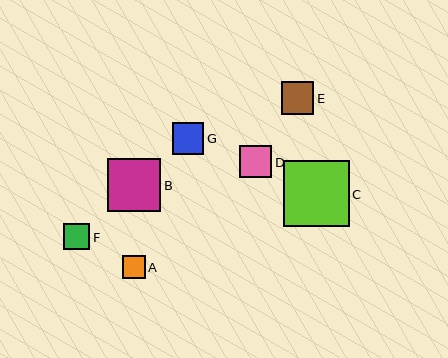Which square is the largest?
Square C is the largest with a size of approximately 65 pixels.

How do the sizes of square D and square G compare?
Square D and square G are approximately the same size.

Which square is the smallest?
Square A is the smallest with a size of approximately 23 pixels.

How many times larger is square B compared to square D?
Square B is approximately 1.7 times the size of square D.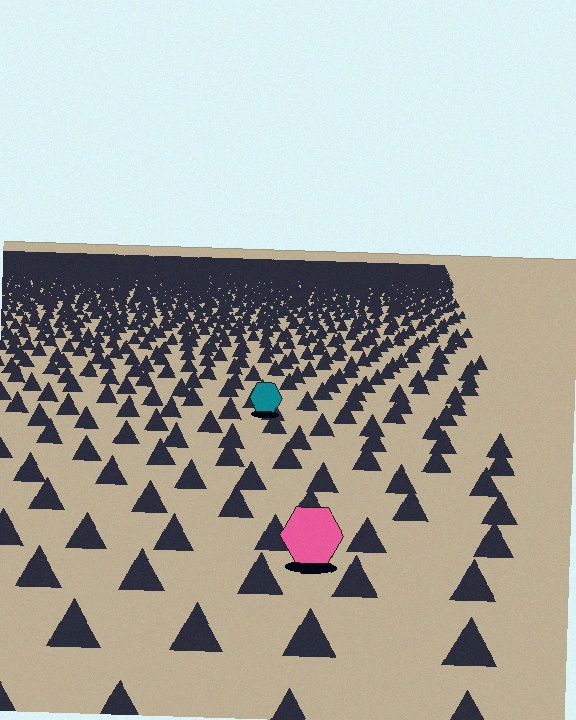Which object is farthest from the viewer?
The teal hexagon is farthest from the viewer. It appears smaller and the ground texture around it is denser.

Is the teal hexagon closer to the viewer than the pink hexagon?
No. The pink hexagon is closer — you can tell from the texture gradient: the ground texture is coarser near it.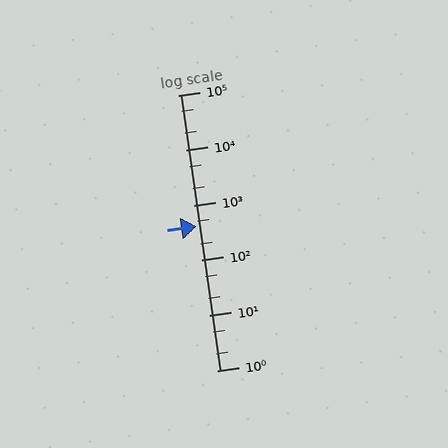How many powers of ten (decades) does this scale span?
The scale spans 5 decades, from 1 to 100000.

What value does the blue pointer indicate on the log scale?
The pointer indicates approximately 410.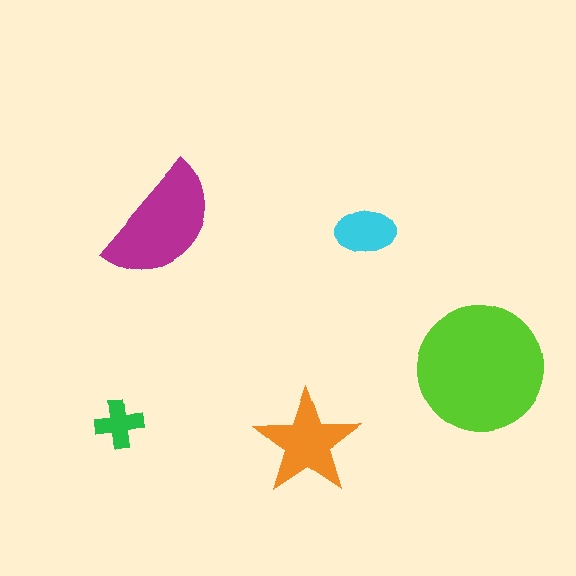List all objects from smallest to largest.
The green cross, the cyan ellipse, the orange star, the magenta semicircle, the lime circle.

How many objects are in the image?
There are 5 objects in the image.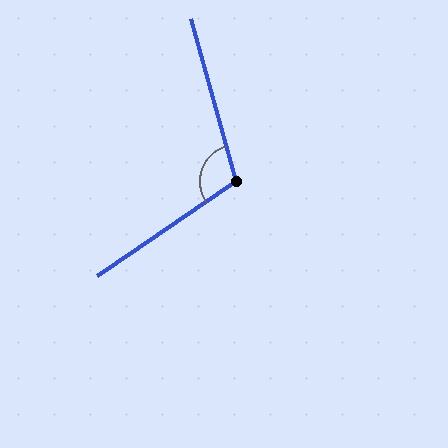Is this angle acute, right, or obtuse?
It is obtuse.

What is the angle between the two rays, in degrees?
Approximately 109 degrees.